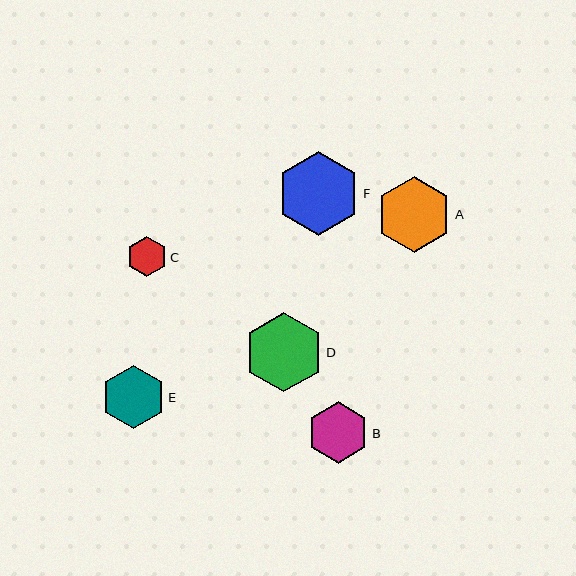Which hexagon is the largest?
Hexagon F is the largest with a size of approximately 84 pixels.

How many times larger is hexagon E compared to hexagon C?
Hexagon E is approximately 1.6 times the size of hexagon C.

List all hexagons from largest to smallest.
From largest to smallest: F, D, A, E, B, C.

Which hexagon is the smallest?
Hexagon C is the smallest with a size of approximately 40 pixels.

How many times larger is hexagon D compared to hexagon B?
Hexagon D is approximately 1.3 times the size of hexagon B.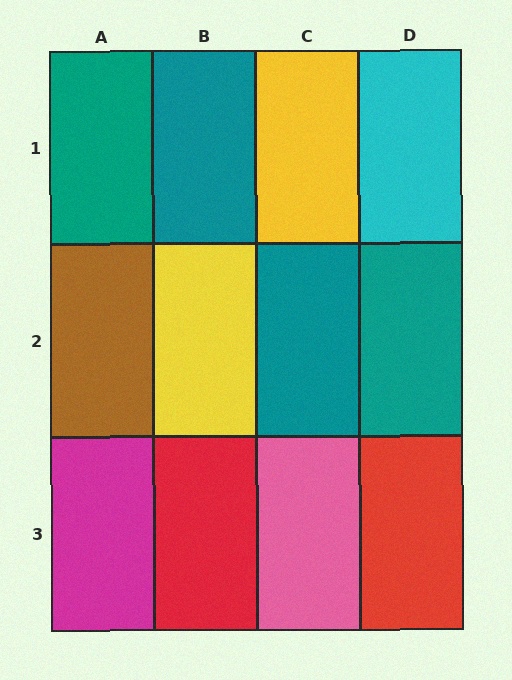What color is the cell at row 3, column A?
Magenta.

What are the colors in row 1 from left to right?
Teal, teal, yellow, cyan.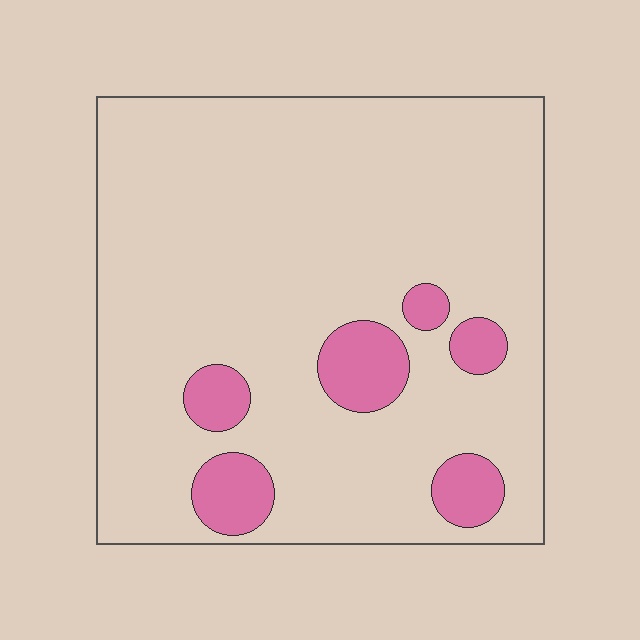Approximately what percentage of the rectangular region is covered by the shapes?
Approximately 10%.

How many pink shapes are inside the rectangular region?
6.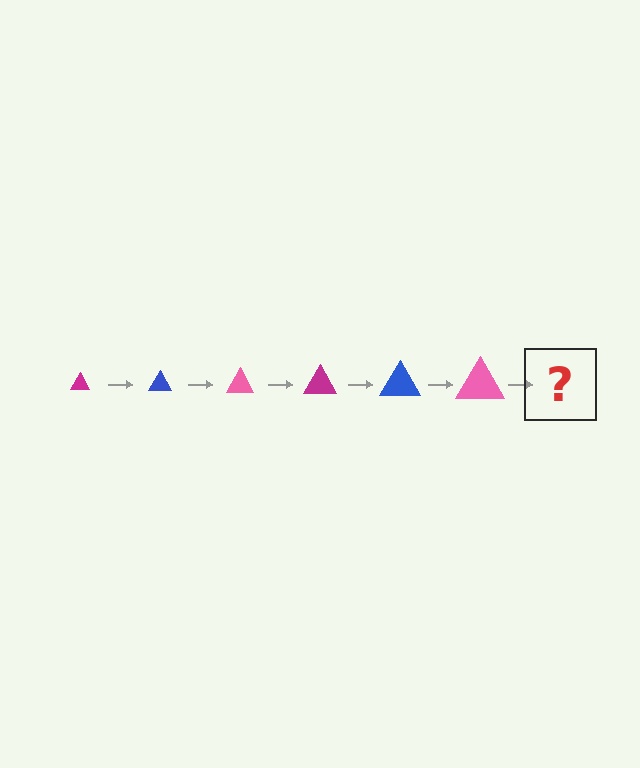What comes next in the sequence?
The next element should be a magenta triangle, larger than the previous one.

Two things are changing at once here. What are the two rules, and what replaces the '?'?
The two rules are that the triangle grows larger each step and the color cycles through magenta, blue, and pink. The '?' should be a magenta triangle, larger than the previous one.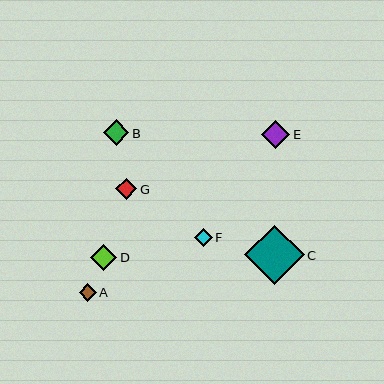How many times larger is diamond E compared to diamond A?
Diamond E is approximately 1.7 times the size of diamond A.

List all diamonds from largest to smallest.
From largest to smallest: C, E, B, D, G, F, A.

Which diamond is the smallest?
Diamond A is the smallest with a size of approximately 17 pixels.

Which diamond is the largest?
Diamond C is the largest with a size of approximately 59 pixels.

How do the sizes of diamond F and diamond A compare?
Diamond F and diamond A are approximately the same size.